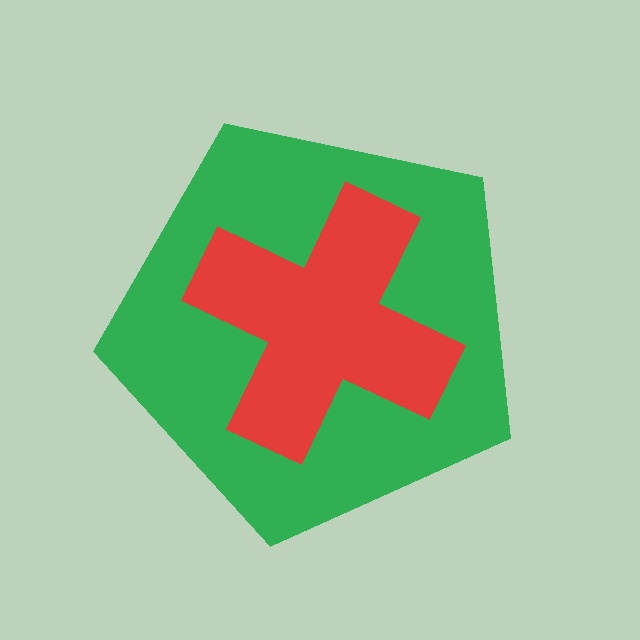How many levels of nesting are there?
2.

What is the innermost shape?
The red cross.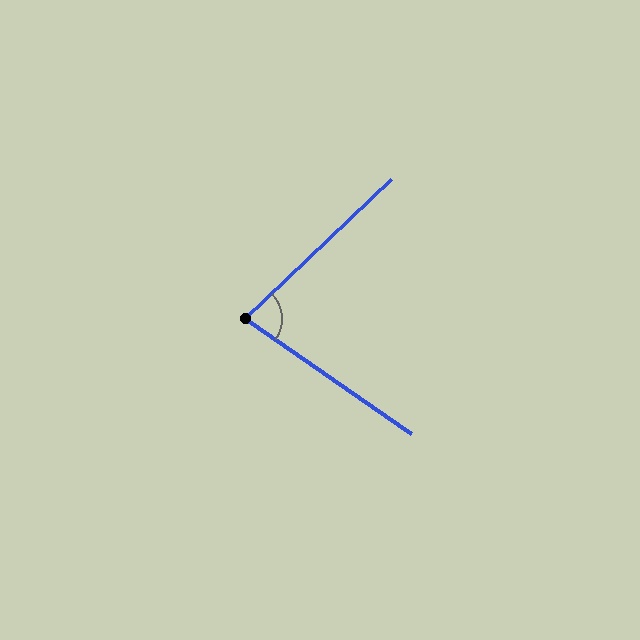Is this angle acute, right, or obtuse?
It is acute.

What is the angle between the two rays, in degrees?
Approximately 79 degrees.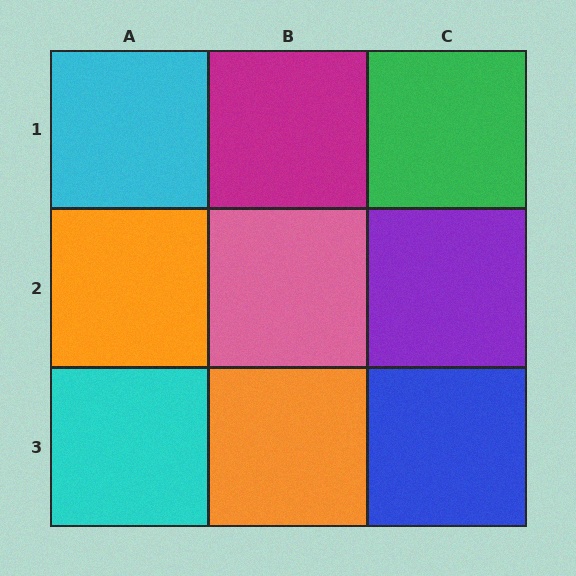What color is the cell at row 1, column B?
Magenta.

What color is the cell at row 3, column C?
Blue.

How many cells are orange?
2 cells are orange.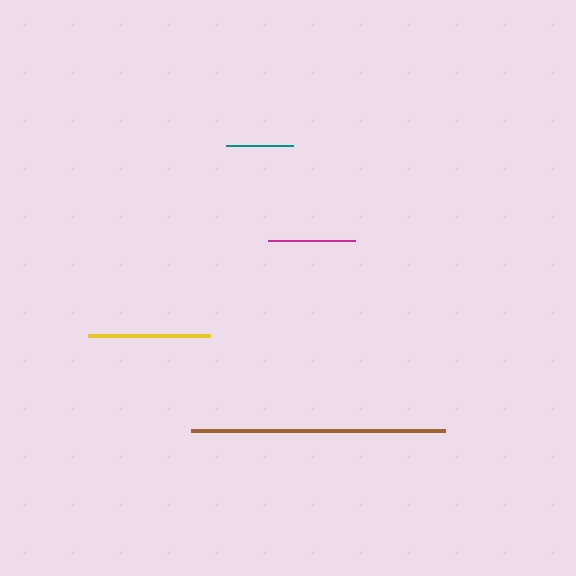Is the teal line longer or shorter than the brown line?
The brown line is longer than the teal line.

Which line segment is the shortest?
The teal line is the shortest at approximately 67 pixels.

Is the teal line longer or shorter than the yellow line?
The yellow line is longer than the teal line.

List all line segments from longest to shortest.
From longest to shortest: brown, yellow, magenta, teal.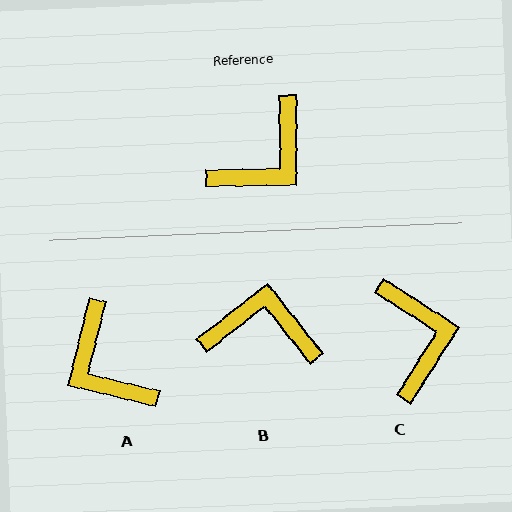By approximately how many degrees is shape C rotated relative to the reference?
Approximately 57 degrees counter-clockwise.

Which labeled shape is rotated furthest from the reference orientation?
B, about 128 degrees away.